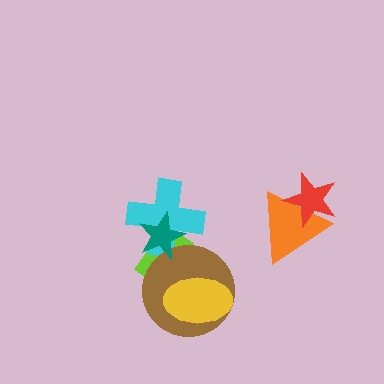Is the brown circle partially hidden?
Yes, it is partially covered by another shape.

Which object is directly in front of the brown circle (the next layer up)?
The teal star is directly in front of the brown circle.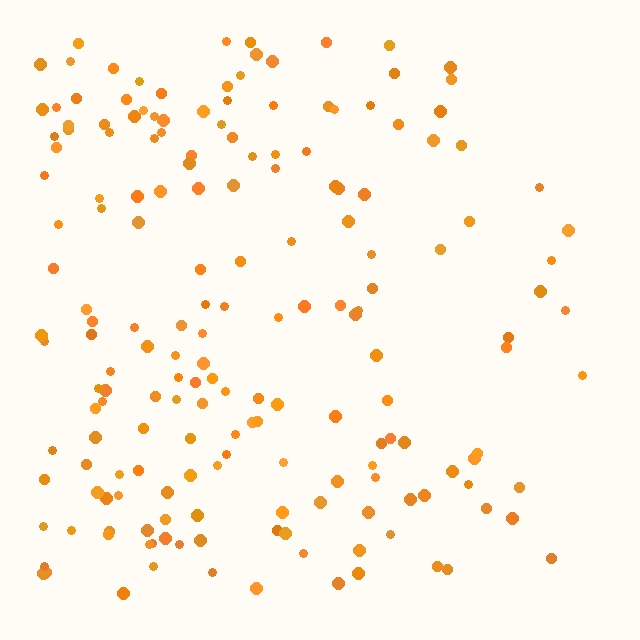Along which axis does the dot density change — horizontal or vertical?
Horizontal.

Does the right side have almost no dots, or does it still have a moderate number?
Still a moderate number, just noticeably fewer than the left.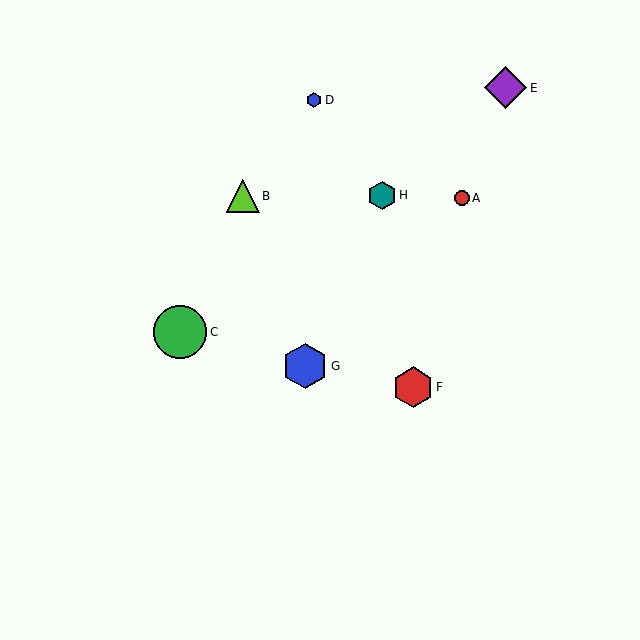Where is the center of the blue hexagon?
The center of the blue hexagon is at (314, 100).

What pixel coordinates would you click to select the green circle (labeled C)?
Click at (180, 332) to select the green circle C.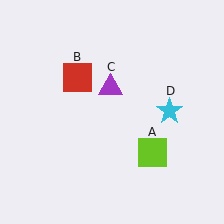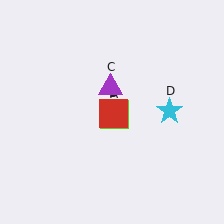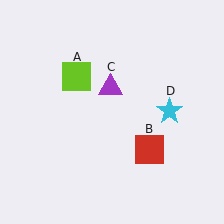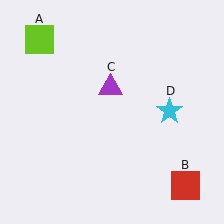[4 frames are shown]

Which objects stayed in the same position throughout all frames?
Purple triangle (object C) and cyan star (object D) remained stationary.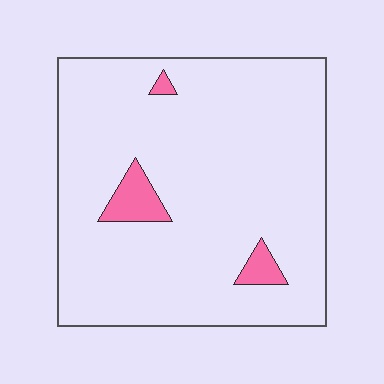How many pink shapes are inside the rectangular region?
3.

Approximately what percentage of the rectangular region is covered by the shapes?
Approximately 5%.